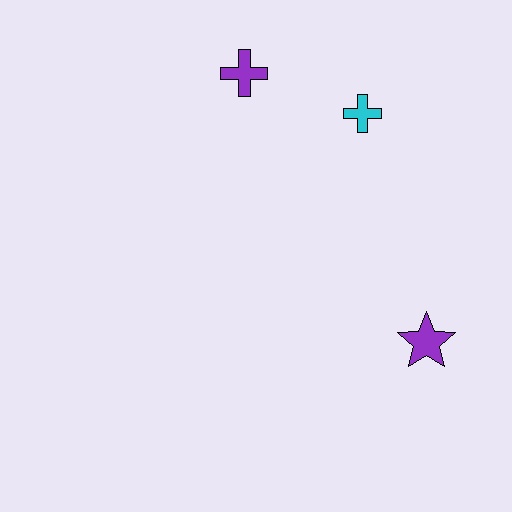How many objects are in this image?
There are 3 objects.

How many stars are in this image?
There is 1 star.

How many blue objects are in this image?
There are no blue objects.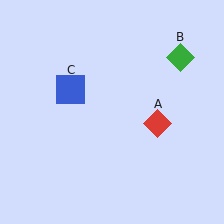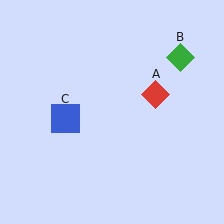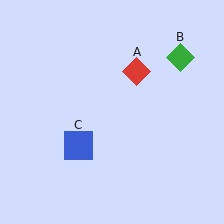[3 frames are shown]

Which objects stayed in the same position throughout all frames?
Green diamond (object B) remained stationary.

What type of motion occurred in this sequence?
The red diamond (object A), blue square (object C) rotated counterclockwise around the center of the scene.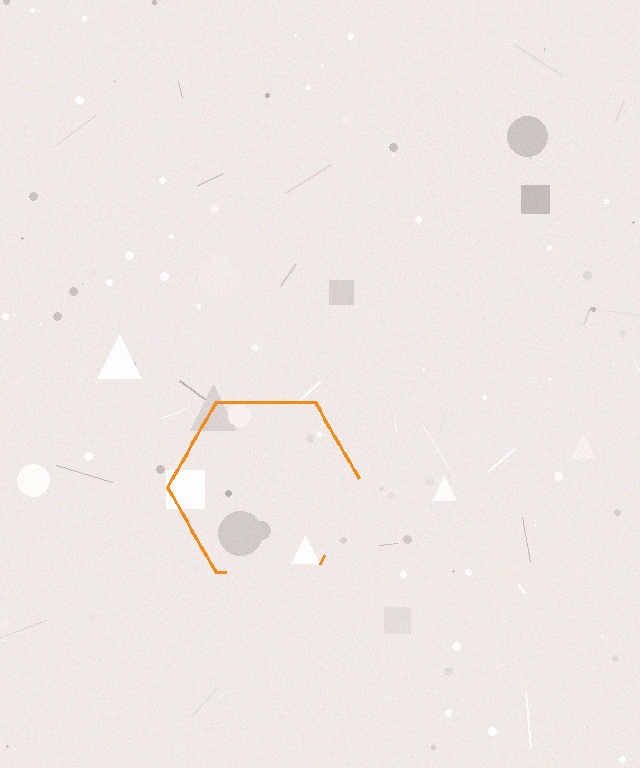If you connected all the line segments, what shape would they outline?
They would outline a hexagon.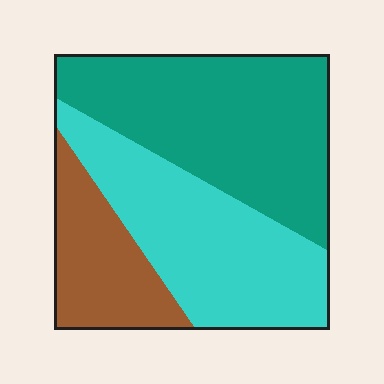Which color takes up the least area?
Brown, at roughly 20%.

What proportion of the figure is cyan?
Cyan covers 37% of the figure.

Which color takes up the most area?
Teal, at roughly 45%.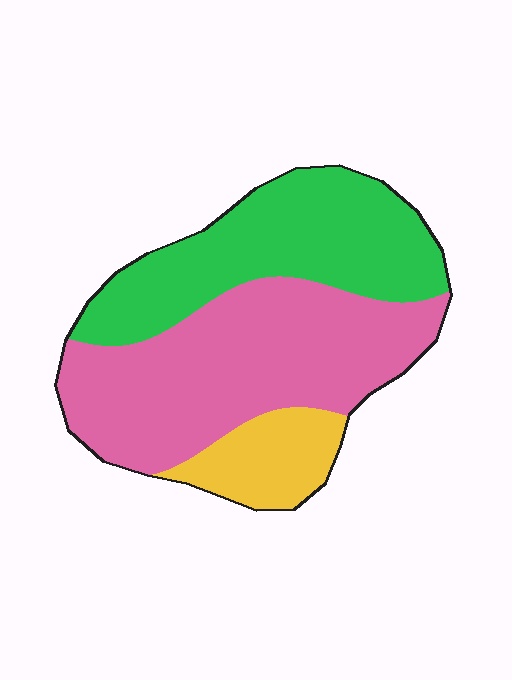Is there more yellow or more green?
Green.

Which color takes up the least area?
Yellow, at roughly 15%.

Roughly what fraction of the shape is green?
Green covers 37% of the shape.